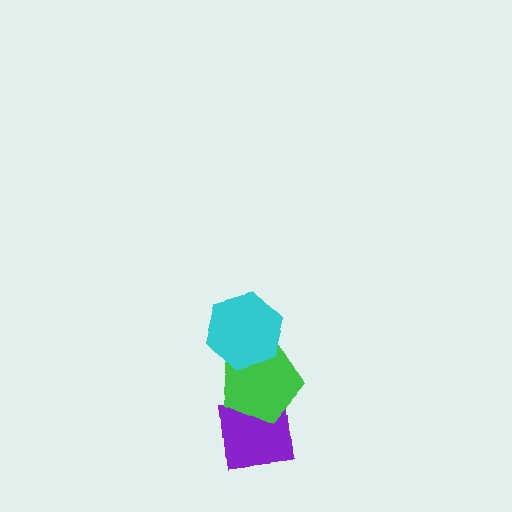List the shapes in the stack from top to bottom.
From top to bottom: the cyan hexagon, the green pentagon, the purple square.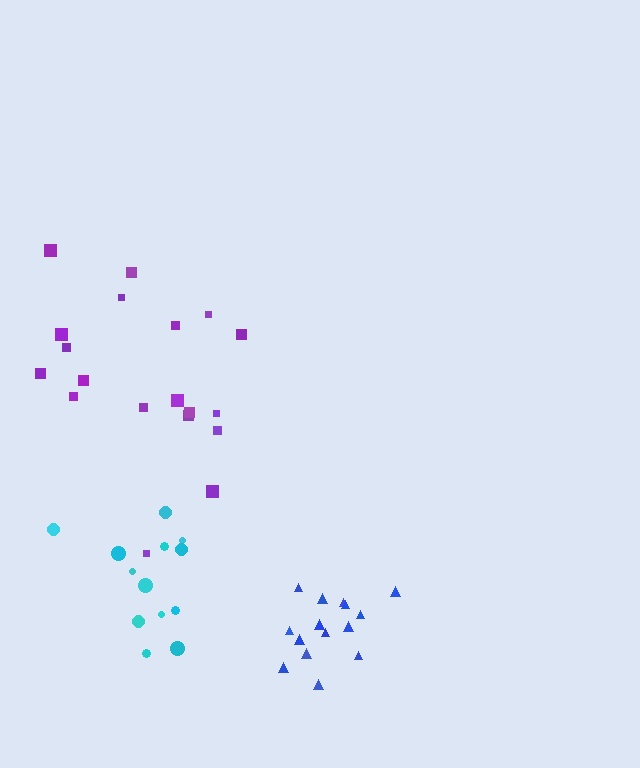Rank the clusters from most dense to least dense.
blue, cyan, purple.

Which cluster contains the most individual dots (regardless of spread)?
Purple (19).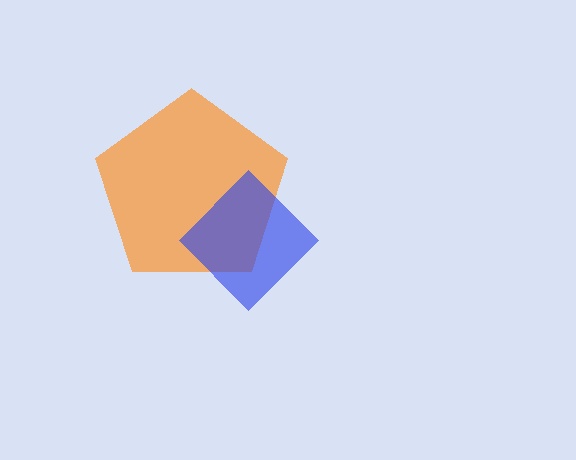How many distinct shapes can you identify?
There are 2 distinct shapes: an orange pentagon, a blue diamond.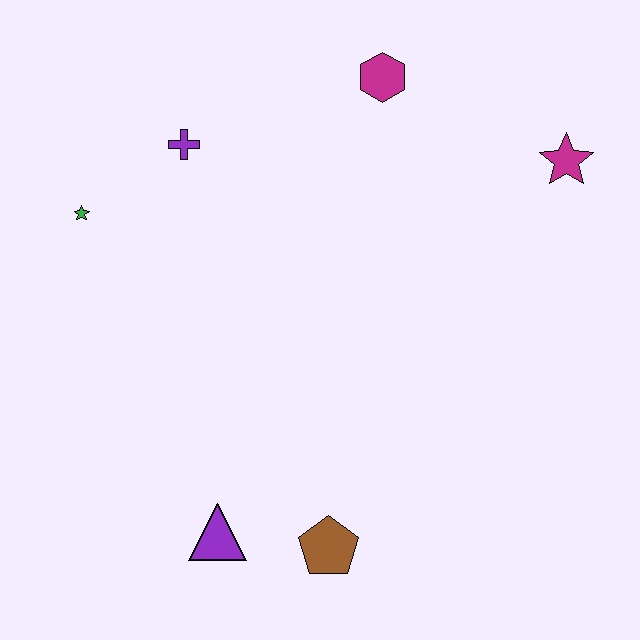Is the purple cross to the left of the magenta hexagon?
Yes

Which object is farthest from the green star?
The magenta star is farthest from the green star.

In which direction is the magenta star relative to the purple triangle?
The magenta star is above the purple triangle.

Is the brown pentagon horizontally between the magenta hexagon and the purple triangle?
Yes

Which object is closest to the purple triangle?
The brown pentagon is closest to the purple triangle.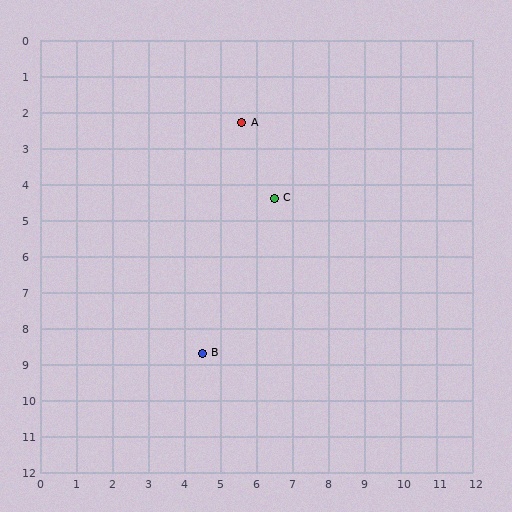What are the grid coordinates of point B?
Point B is at approximately (4.5, 8.7).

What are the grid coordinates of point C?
Point C is at approximately (6.5, 4.4).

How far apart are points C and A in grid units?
Points C and A are about 2.3 grid units apart.